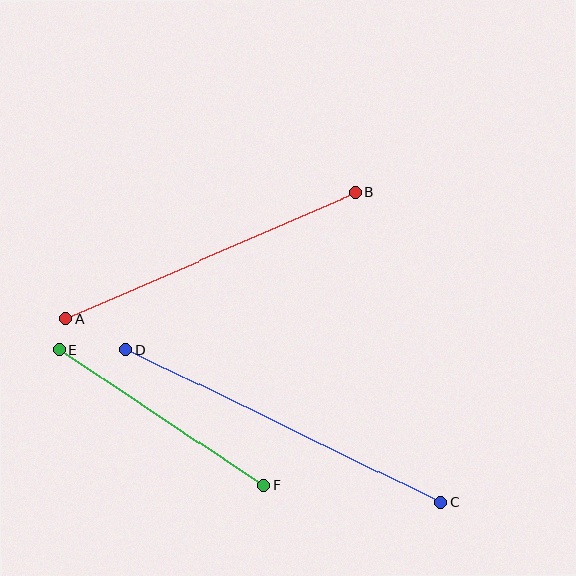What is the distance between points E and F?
The distance is approximately 245 pixels.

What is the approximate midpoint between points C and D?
The midpoint is at approximately (283, 426) pixels.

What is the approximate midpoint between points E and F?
The midpoint is at approximately (162, 418) pixels.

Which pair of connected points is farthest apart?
Points C and D are farthest apart.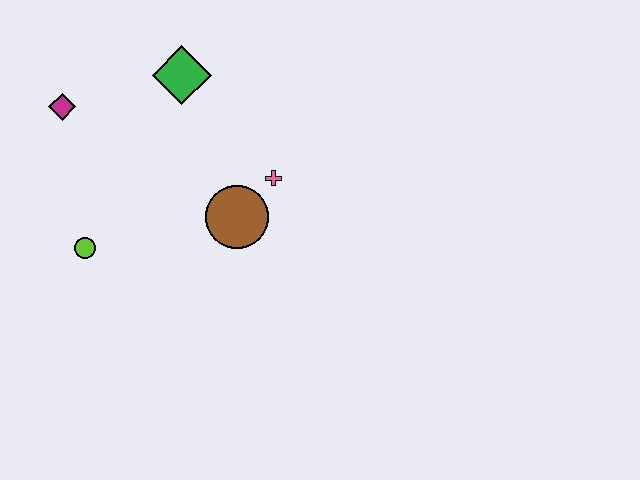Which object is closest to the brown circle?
The pink cross is closest to the brown circle.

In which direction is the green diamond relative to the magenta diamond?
The green diamond is to the right of the magenta diamond.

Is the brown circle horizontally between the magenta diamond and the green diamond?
No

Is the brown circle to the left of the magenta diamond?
No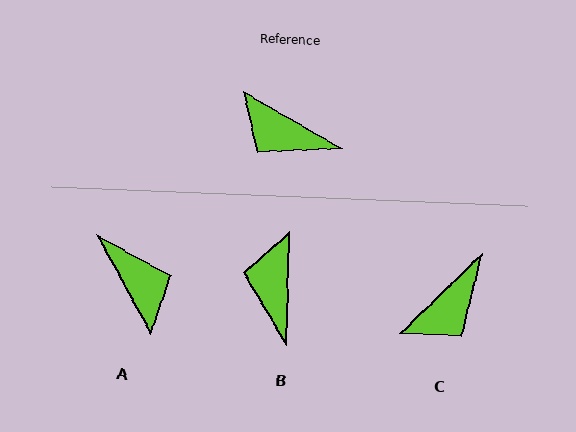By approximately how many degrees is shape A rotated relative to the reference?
Approximately 149 degrees counter-clockwise.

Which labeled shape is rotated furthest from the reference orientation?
A, about 149 degrees away.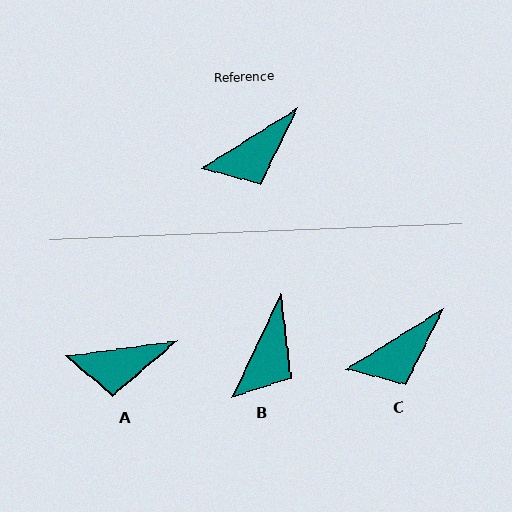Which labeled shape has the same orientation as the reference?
C.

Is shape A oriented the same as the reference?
No, it is off by about 24 degrees.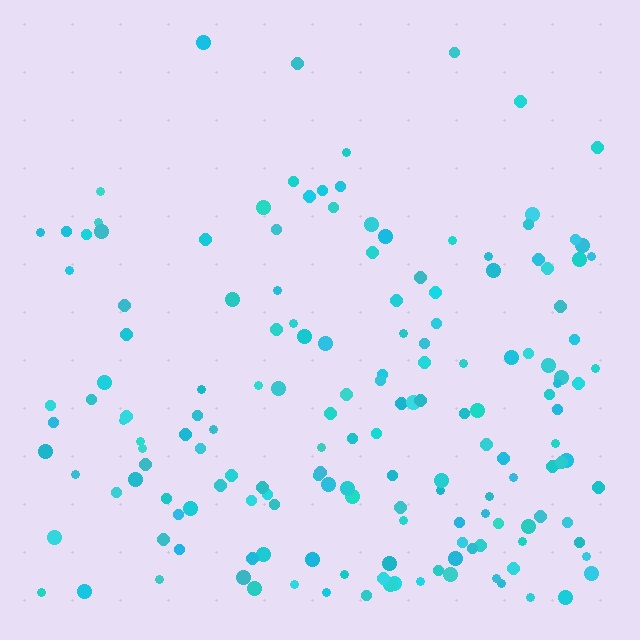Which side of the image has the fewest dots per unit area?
The top.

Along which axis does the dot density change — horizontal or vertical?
Vertical.